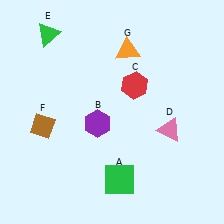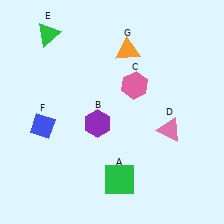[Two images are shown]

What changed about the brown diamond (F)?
In Image 1, F is brown. In Image 2, it changed to blue.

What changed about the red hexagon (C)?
In Image 1, C is red. In Image 2, it changed to pink.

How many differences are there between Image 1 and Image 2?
There are 2 differences between the two images.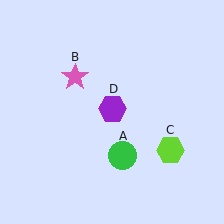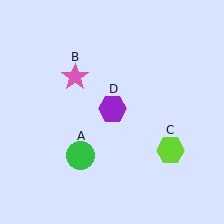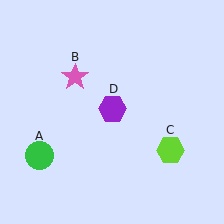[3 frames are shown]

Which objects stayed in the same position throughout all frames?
Pink star (object B) and lime hexagon (object C) and purple hexagon (object D) remained stationary.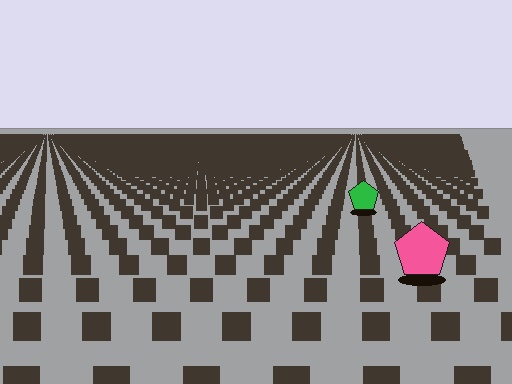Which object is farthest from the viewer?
The green pentagon is farthest from the viewer. It appears smaller and the ground texture around it is denser.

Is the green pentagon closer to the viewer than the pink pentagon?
No. The pink pentagon is closer — you can tell from the texture gradient: the ground texture is coarser near it.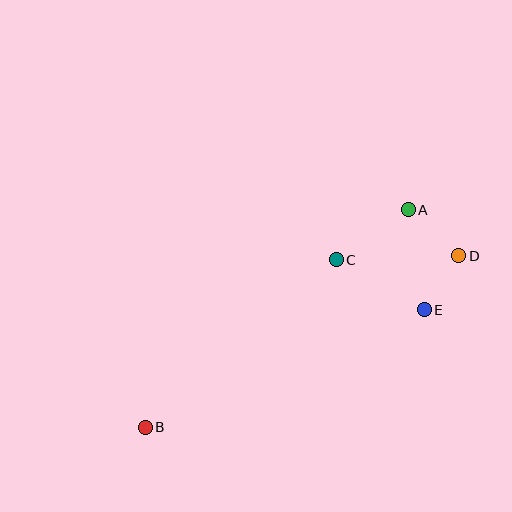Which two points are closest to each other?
Points D and E are closest to each other.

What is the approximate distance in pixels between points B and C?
The distance between B and C is approximately 254 pixels.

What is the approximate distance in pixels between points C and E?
The distance between C and E is approximately 101 pixels.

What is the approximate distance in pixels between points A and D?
The distance between A and D is approximately 69 pixels.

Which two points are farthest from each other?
Points B and D are farthest from each other.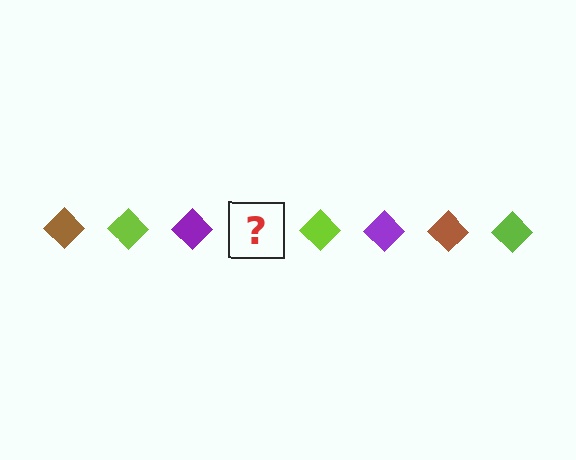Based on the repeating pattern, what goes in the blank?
The blank should be a brown diamond.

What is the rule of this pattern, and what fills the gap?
The rule is that the pattern cycles through brown, lime, purple diamonds. The gap should be filled with a brown diamond.